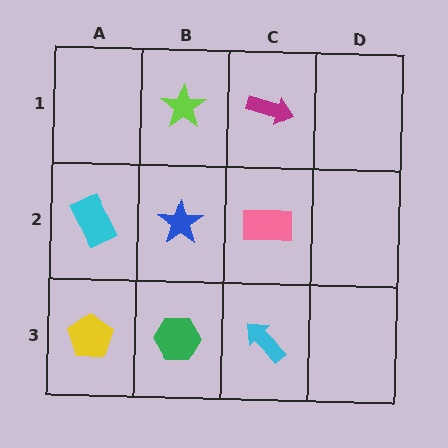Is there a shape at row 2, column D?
No, that cell is empty.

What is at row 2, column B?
A blue star.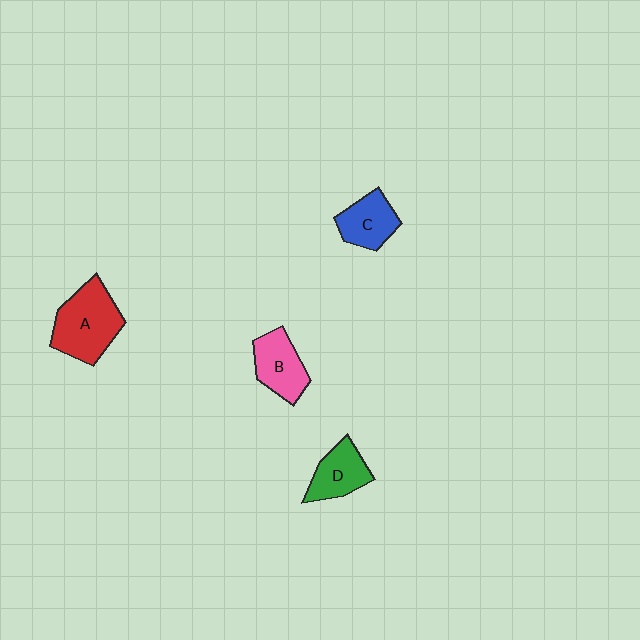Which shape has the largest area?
Shape A (red).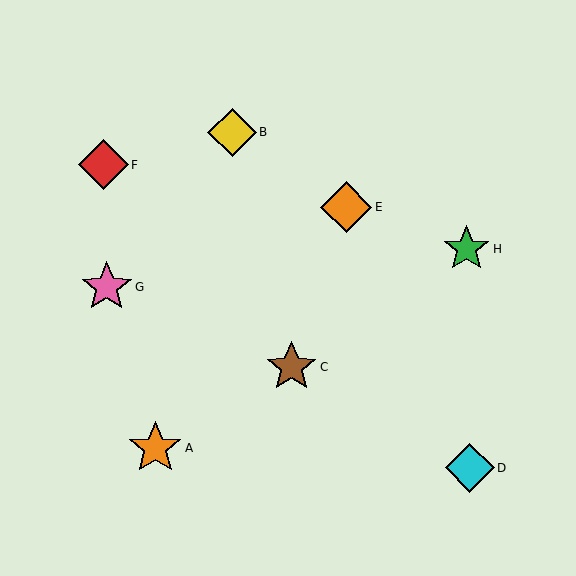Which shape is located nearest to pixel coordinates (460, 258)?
The green star (labeled H) at (466, 249) is nearest to that location.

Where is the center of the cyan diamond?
The center of the cyan diamond is at (470, 468).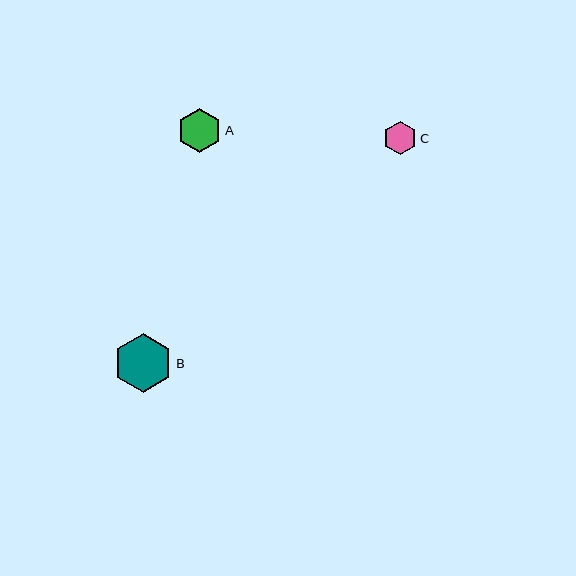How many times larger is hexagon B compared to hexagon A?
Hexagon B is approximately 1.3 times the size of hexagon A.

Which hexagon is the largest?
Hexagon B is the largest with a size of approximately 60 pixels.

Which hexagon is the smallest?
Hexagon C is the smallest with a size of approximately 33 pixels.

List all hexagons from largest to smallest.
From largest to smallest: B, A, C.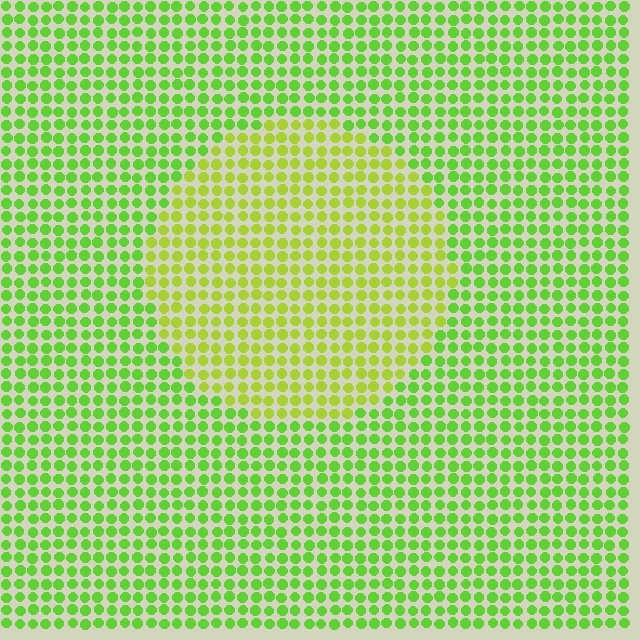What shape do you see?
I see a circle.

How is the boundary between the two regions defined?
The boundary is defined purely by a slight shift in hue (about 28 degrees). Spacing, size, and orientation are identical on both sides.